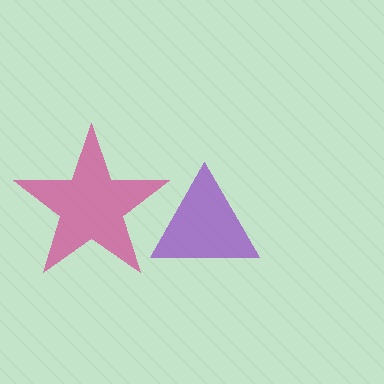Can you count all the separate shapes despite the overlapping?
Yes, there are 2 separate shapes.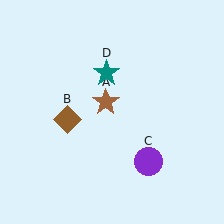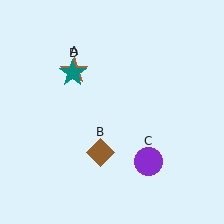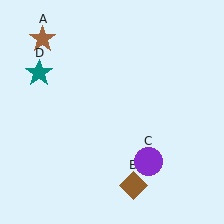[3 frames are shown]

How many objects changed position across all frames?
3 objects changed position: brown star (object A), brown diamond (object B), teal star (object D).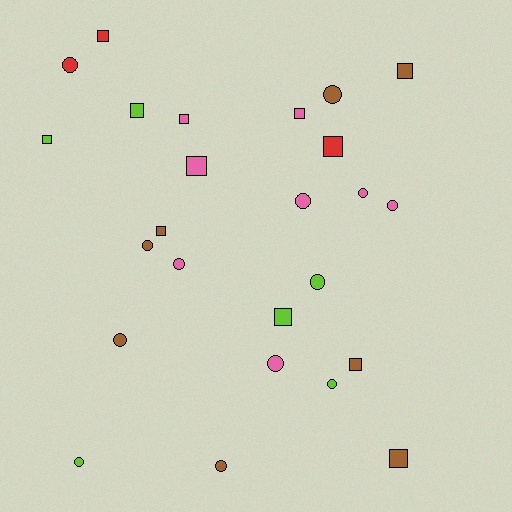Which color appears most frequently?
Pink, with 8 objects.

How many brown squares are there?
There are 4 brown squares.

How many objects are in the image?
There are 25 objects.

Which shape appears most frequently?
Circle, with 13 objects.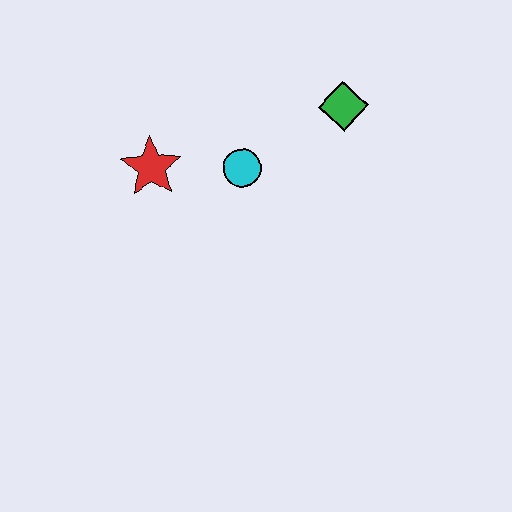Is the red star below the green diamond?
Yes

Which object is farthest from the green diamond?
The red star is farthest from the green diamond.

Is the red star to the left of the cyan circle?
Yes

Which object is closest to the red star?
The cyan circle is closest to the red star.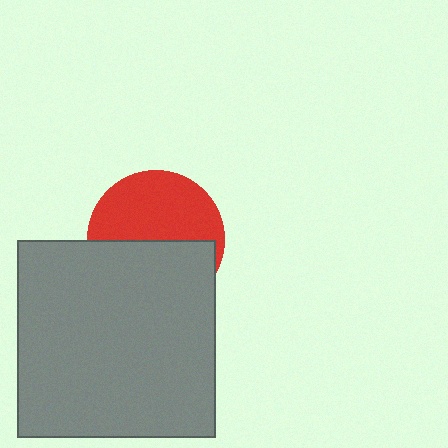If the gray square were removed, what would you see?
You would see the complete red circle.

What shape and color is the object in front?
The object in front is a gray square.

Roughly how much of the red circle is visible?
About half of it is visible (roughly 52%).